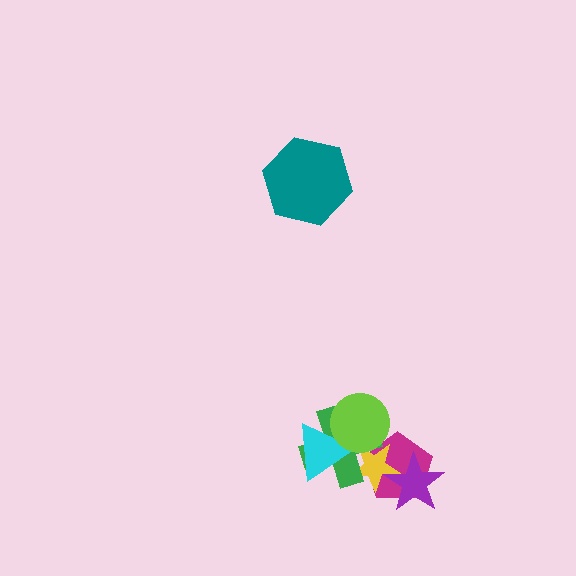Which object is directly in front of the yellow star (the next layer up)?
The green cross is directly in front of the yellow star.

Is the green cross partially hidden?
Yes, it is partially covered by another shape.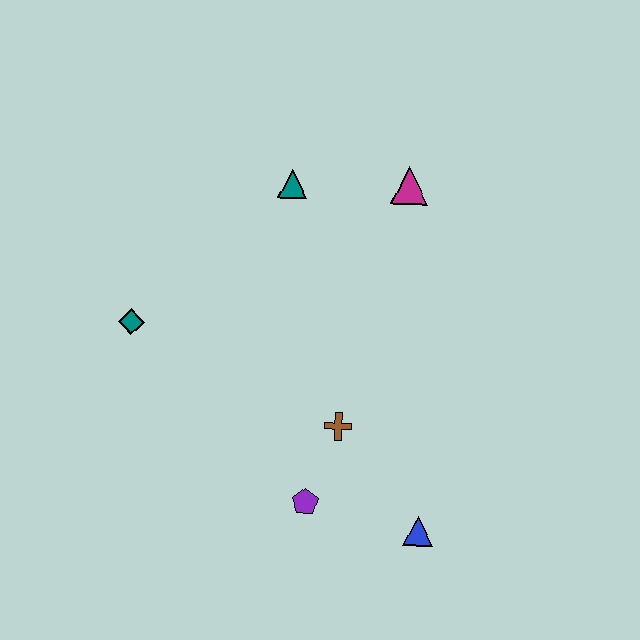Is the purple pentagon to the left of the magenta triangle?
Yes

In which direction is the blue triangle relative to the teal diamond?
The blue triangle is to the right of the teal diamond.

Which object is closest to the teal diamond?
The teal triangle is closest to the teal diamond.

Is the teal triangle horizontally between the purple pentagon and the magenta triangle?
No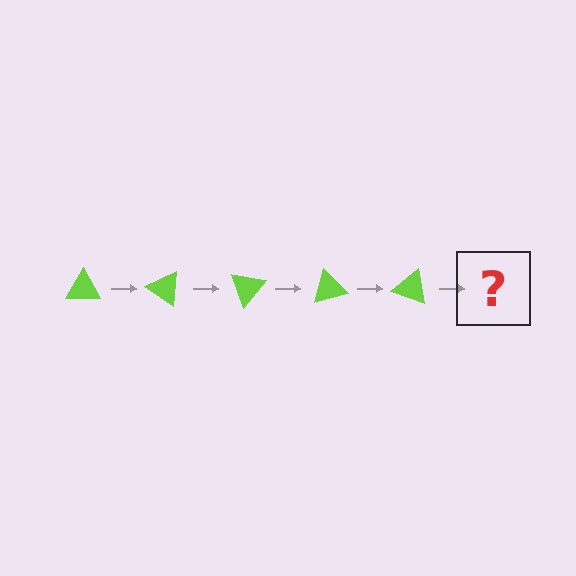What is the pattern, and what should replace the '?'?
The pattern is that the triangle rotates 35 degrees each step. The '?' should be a lime triangle rotated 175 degrees.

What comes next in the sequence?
The next element should be a lime triangle rotated 175 degrees.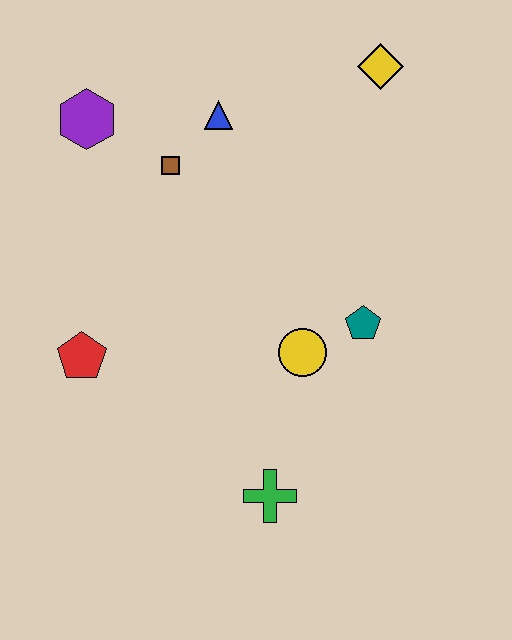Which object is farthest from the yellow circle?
The purple hexagon is farthest from the yellow circle.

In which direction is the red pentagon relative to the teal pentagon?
The red pentagon is to the left of the teal pentagon.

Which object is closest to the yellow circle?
The teal pentagon is closest to the yellow circle.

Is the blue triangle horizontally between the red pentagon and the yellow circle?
Yes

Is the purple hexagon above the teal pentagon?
Yes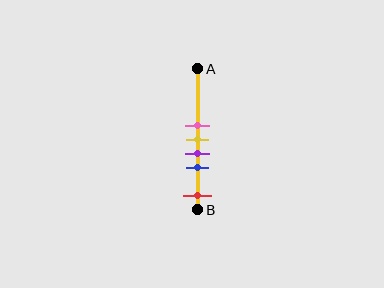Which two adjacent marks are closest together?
The pink and yellow marks are the closest adjacent pair.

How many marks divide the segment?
There are 5 marks dividing the segment.